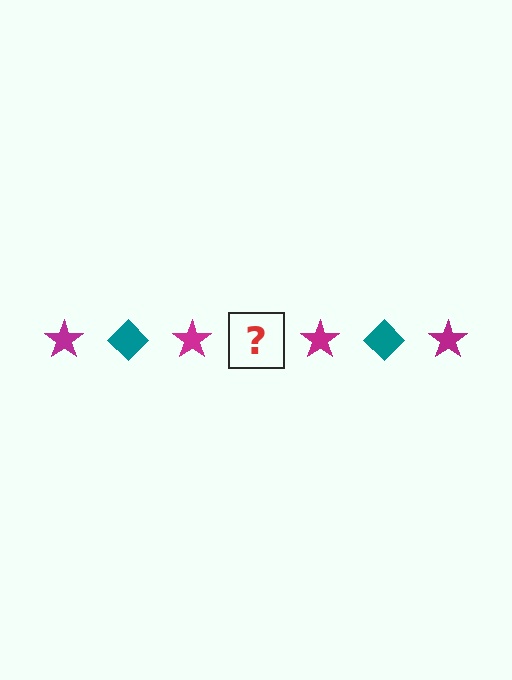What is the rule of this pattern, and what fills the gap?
The rule is that the pattern alternates between magenta star and teal diamond. The gap should be filled with a teal diamond.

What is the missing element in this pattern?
The missing element is a teal diamond.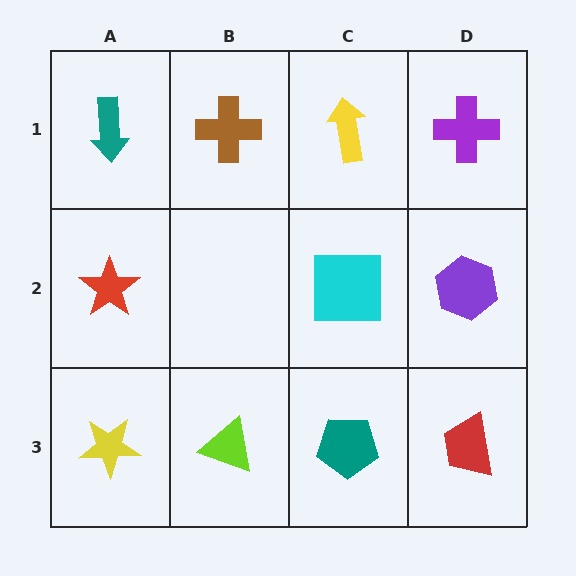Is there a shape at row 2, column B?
No, that cell is empty.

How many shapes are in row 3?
4 shapes.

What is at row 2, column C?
A cyan square.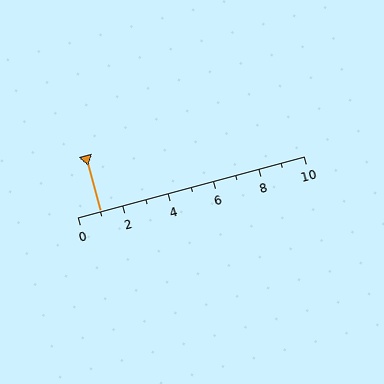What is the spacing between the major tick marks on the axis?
The major ticks are spaced 2 apart.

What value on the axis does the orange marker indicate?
The marker indicates approximately 1.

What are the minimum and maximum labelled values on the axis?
The axis runs from 0 to 10.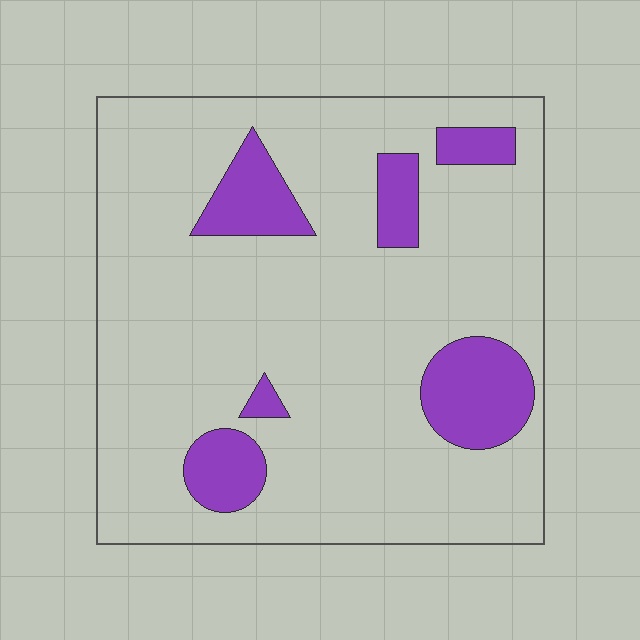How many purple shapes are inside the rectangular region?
6.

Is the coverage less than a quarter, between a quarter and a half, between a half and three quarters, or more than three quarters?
Less than a quarter.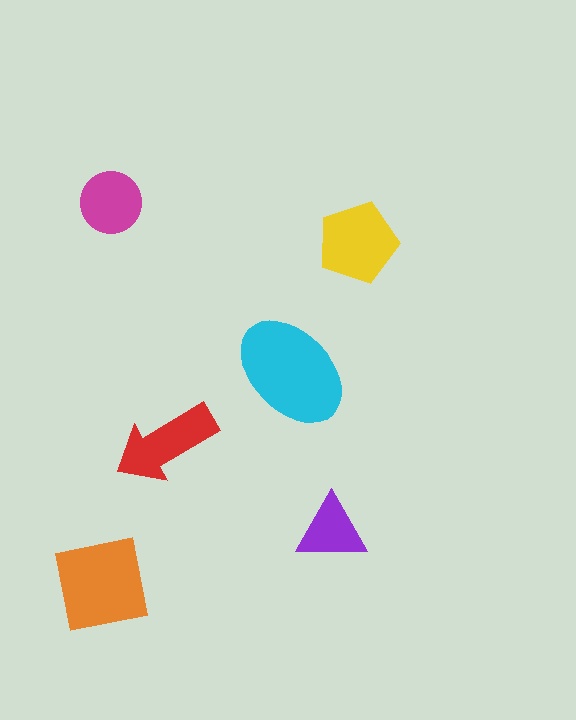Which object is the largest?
The cyan ellipse.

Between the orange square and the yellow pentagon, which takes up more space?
The orange square.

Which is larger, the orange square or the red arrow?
The orange square.